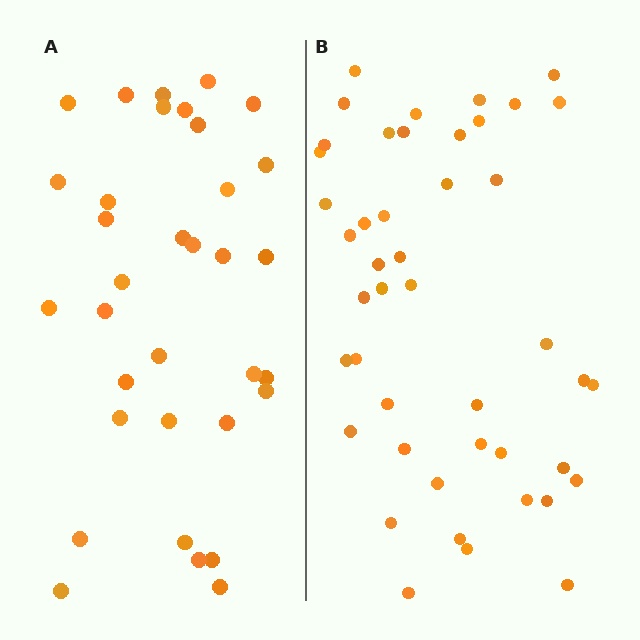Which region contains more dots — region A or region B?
Region B (the right region) has more dots.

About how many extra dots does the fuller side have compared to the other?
Region B has roughly 12 or so more dots than region A.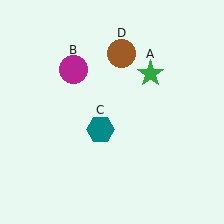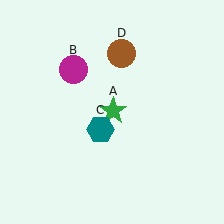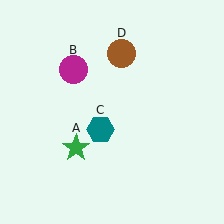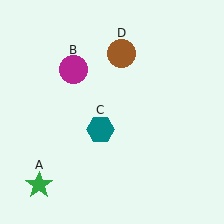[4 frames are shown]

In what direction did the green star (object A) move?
The green star (object A) moved down and to the left.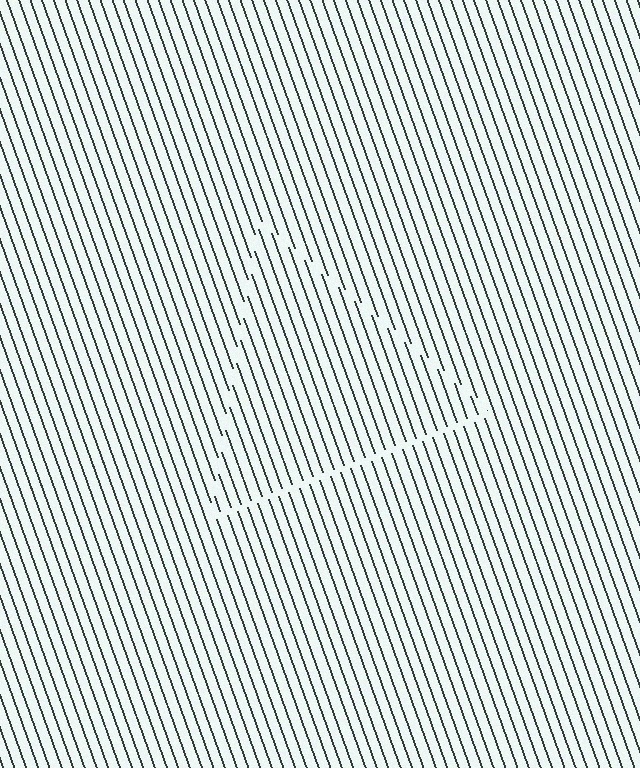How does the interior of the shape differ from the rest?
The interior of the shape contains the same grating, shifted by half a period — the contour is defined by the phase discontinuity where line-ends from the inner and outer gratings abut.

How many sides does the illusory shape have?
3 sides — the line-ends trace a triangle.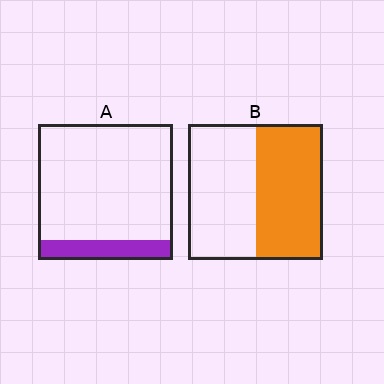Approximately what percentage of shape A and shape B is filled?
A is approximately 15% and B is approximately 50%.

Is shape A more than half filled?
No.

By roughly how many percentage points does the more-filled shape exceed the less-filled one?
By roughly 35 percentage points (B over A).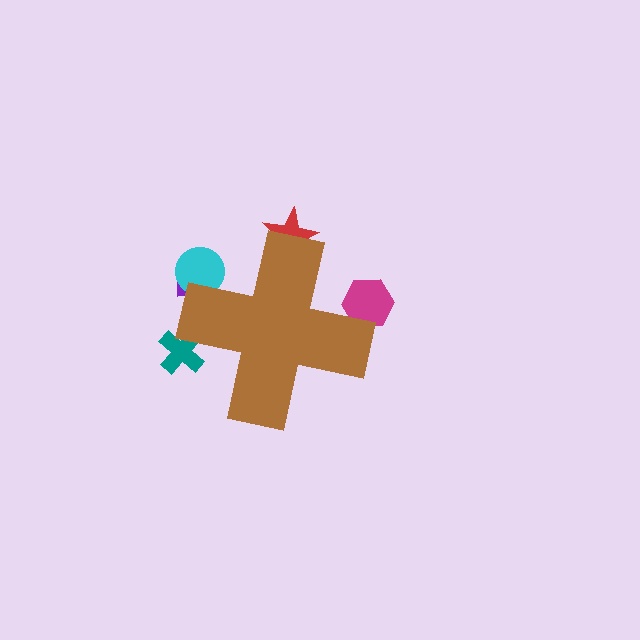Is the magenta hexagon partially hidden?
Yes, the magenta hexagon is partially hidden behind the brown cross.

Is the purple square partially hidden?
Yes, the purple square is partially hidden behind the brown cross.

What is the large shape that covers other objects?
A brown cross.